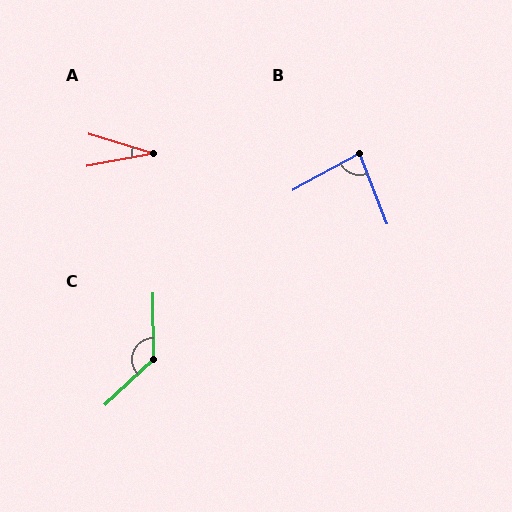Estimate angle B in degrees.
Approximately 82 degrees.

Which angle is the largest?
C, at approximately 133 degrees.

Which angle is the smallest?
A, at approximately 28 degrees.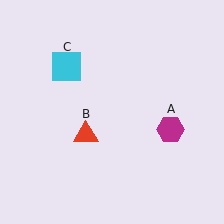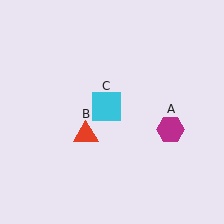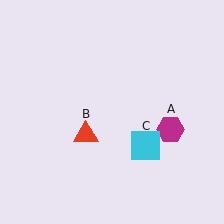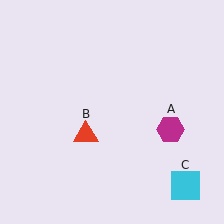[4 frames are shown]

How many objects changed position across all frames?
1 object changed position: cyan square (object C).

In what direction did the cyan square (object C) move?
The cyan square (object C) moved down and to the right.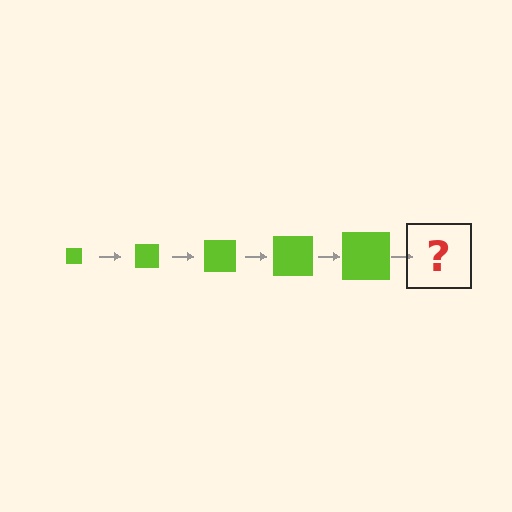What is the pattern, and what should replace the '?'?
The pattern is that the square gets progressively larger each step. The '?' should be a lime square, larger than the previous one.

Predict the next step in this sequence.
The next step is a lime square, larger than the previous one.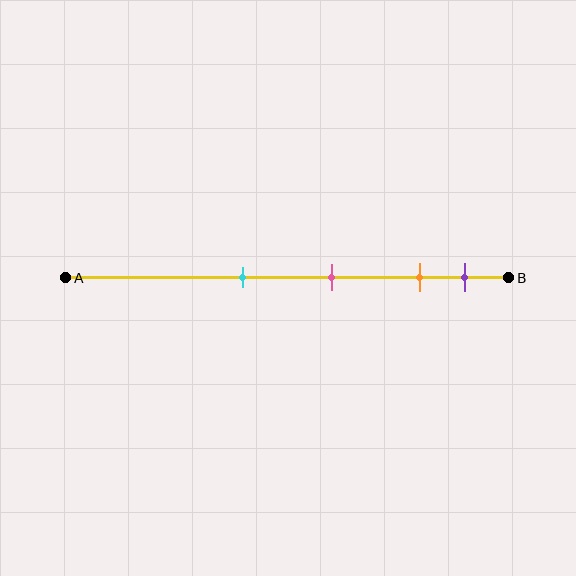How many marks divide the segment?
There are 4 marks dividing the segment.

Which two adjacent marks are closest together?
The orange and purple marks are the closest adjacent pair.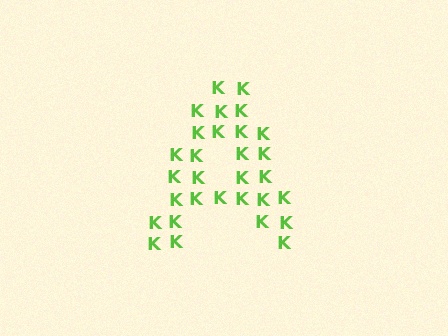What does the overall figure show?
The overall figure shows the letter A.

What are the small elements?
The small elements are letter K's.